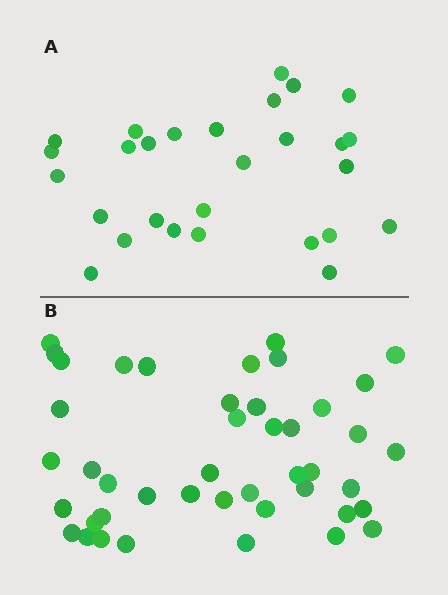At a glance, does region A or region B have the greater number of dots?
Region B (the bottom region) has more dots.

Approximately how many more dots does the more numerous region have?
Region B has approximately 15 more dots than region A.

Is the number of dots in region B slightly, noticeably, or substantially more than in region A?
Region B has substantially more. The ratio is roughly 1.6 to 1.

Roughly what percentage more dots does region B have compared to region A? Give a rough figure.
About 55% more.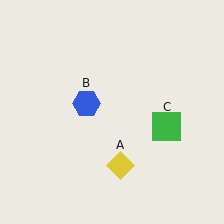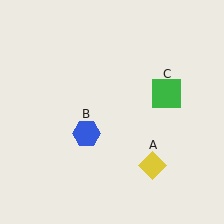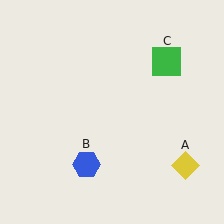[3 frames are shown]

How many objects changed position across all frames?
3 objects changed position: yellow diamond (object A), blue hexagon (object B), green square (object C).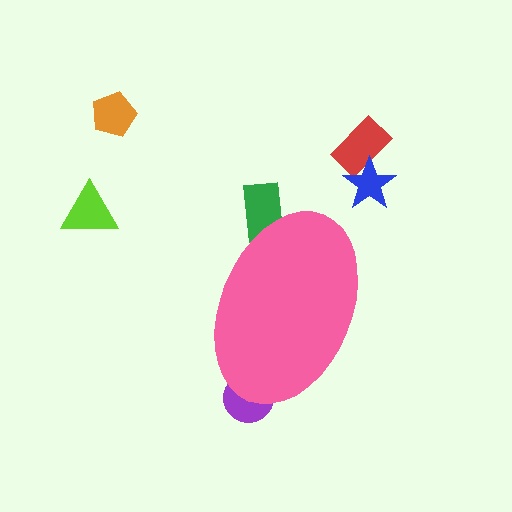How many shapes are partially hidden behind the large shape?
2 shapes are partially hidden.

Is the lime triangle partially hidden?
No, the lime triangle is fully visible.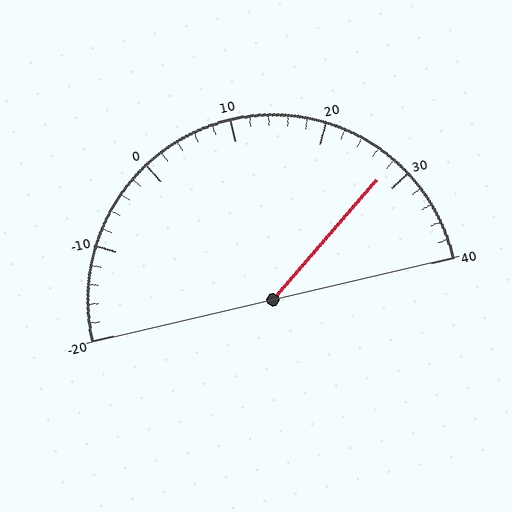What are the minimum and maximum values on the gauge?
The gauge ranges from -20 to 40.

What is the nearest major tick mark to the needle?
The nearest major tick mark is 30.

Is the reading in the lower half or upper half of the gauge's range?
The reading is in the upper half of the range (-20 to 40).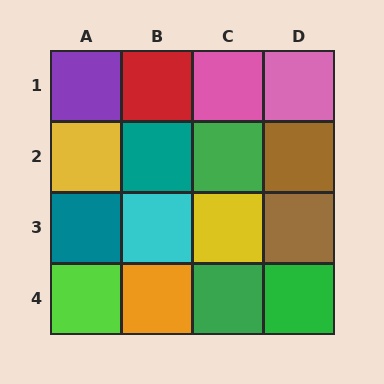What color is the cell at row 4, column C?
Green.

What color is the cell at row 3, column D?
Brown.